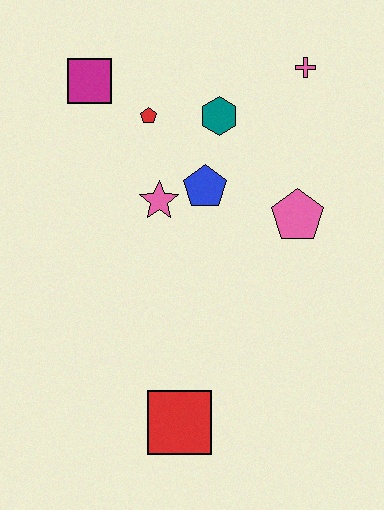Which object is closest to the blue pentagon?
The pink star is closest to the blue pentagon.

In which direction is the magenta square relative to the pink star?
The magenta square is above the pink star.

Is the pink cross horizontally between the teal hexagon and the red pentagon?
No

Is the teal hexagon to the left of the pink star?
No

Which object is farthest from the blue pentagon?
The red square is farthest from the blue pentagon.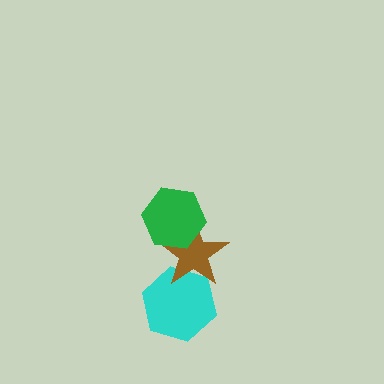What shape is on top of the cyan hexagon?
The brown star is on top of the cyan hexagon.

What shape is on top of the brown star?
The green hexagon is on top of the brown star.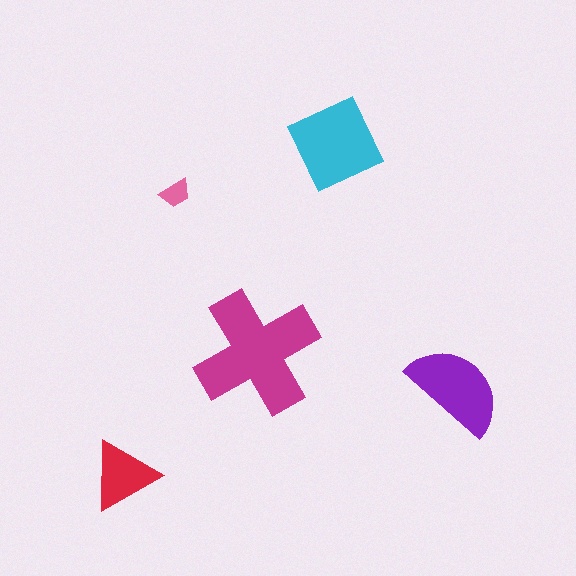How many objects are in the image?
There are 5 objects in the image.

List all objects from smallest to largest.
The pink trapezoid, the red triangle, the purple semicircle, the cyan diamond, the magenta cross.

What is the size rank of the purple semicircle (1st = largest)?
3rd.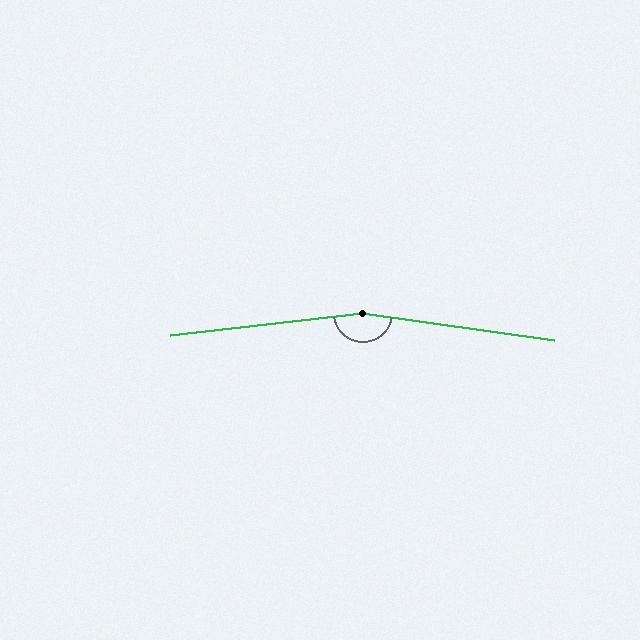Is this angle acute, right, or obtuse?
It is obtuse.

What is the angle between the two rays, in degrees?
Approximately 165 degrees.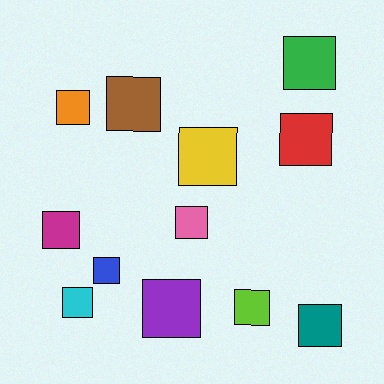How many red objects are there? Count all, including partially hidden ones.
There is 1 red object.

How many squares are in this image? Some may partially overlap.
There are 12 squares.